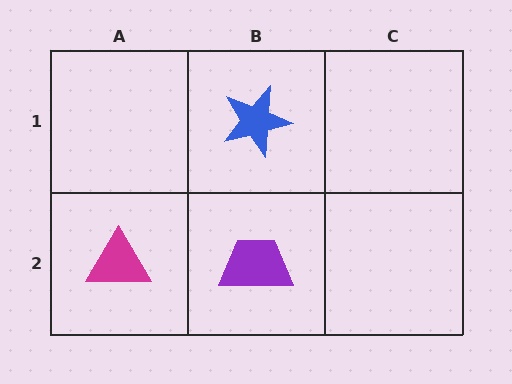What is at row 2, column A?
A magenta triangle.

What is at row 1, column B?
A blue star.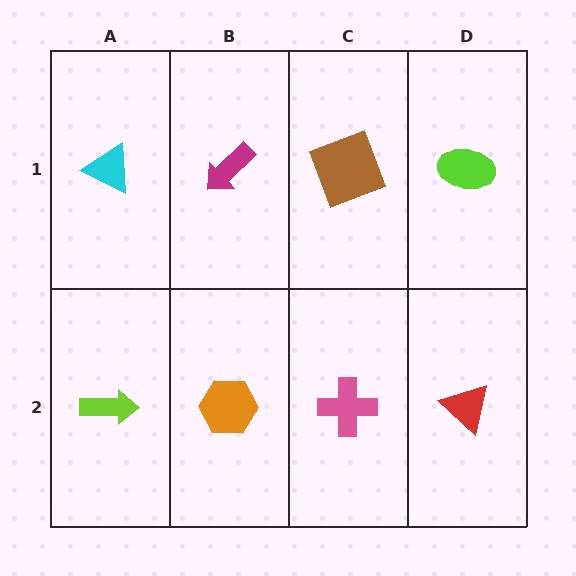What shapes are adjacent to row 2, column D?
A lime ellipse (row 1, column D), a pink cross (row 2, column C).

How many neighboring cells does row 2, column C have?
3.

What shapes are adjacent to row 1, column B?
An orange hexagon (row 2, column B), a cyan triangle (row 1, column A), a brown square (row 1, column C).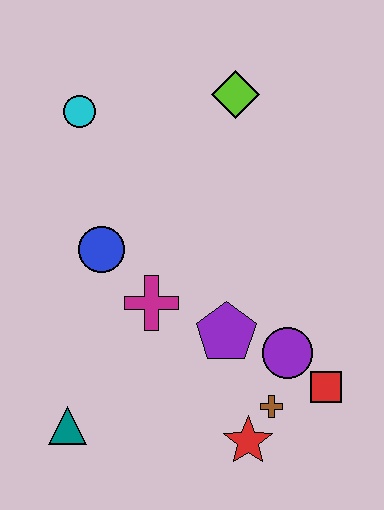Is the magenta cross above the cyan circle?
No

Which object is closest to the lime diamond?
The cyan circle is closest to the lime diamond.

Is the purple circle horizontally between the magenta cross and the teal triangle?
No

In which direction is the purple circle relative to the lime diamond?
The purple circle is below the lime diamond.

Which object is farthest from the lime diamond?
The teal triangle is farthest from the lime diamond.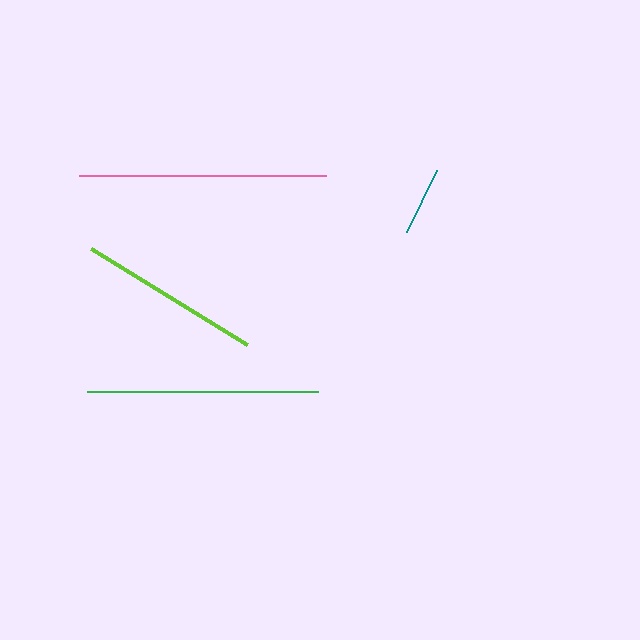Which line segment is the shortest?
The teal line is the shortest at approximately 69 pixels.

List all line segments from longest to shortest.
From longest to shortest: pink, green, lime, teal.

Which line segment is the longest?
The pink line is the longest at approximately 247 pixels.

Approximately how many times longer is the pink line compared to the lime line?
The pink line is approximately 1.3 times the length of the lime line.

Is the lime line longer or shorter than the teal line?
The lime line is longer than the teal line.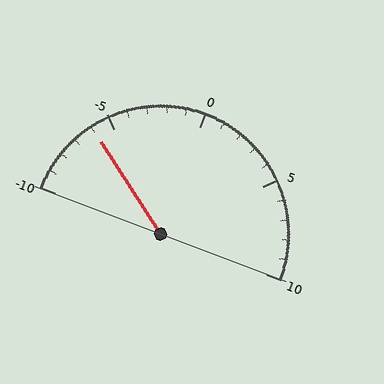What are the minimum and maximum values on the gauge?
The gauge ranges from -10 to 10.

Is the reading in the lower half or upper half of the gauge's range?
The reading is in the lower half of the range (-10 to 10).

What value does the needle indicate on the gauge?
The needle indicates approximately -6.